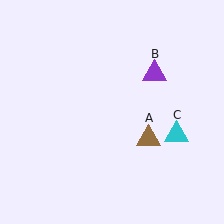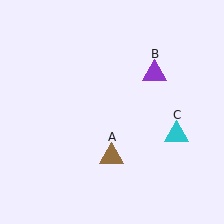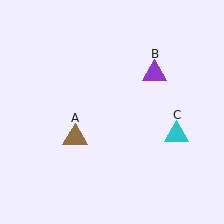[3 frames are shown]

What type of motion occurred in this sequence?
The brown triangle (object A) rotated clockwise around the center of the scene.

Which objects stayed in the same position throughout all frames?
Purple triangle (object B) and cyan triangle (object C) remained stationary.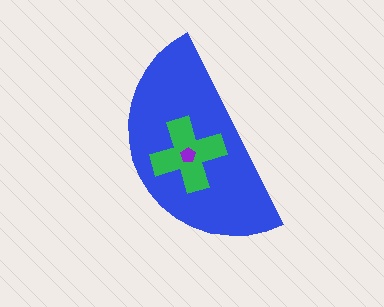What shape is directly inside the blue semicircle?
The green cross.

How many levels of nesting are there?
3.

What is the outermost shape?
The blue semicircle.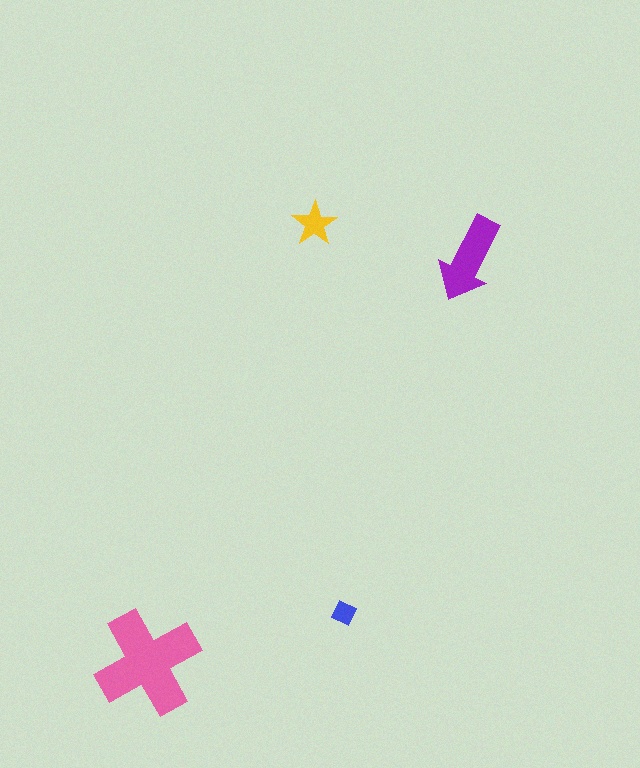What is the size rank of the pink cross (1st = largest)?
1st.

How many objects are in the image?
There are 4 objects in the image.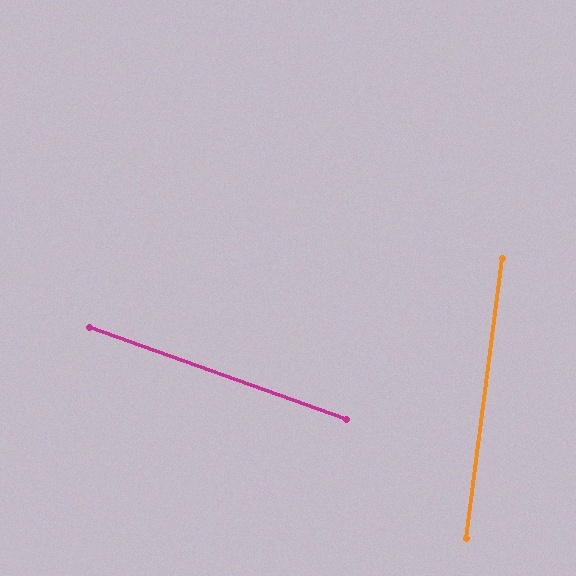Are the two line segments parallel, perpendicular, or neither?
Neither parallel nor perpendicular — they differ by about 78°.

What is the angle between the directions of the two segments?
Approximately 78 degrees.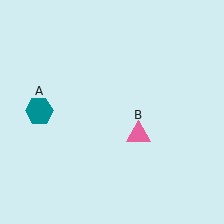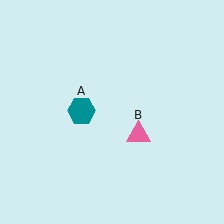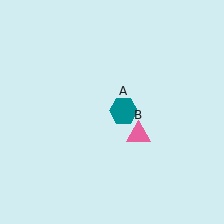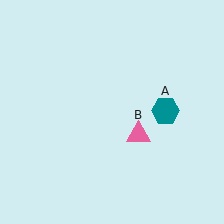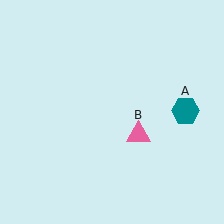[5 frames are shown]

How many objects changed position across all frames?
1 object changed position: teal hexagon (object A).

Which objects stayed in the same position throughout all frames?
Pink triangle (object B) remained stationary.